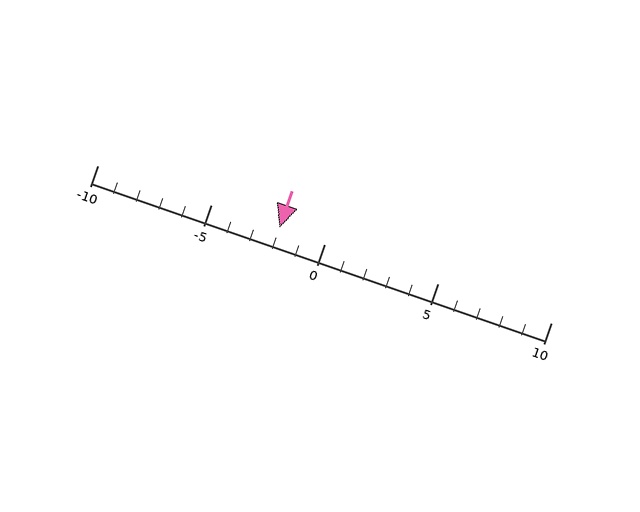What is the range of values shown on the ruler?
The ruler shows values from -10 to 10.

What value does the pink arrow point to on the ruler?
The pink arrow points to approximately -2.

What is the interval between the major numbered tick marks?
The major tick marks are spaced 5 units apart.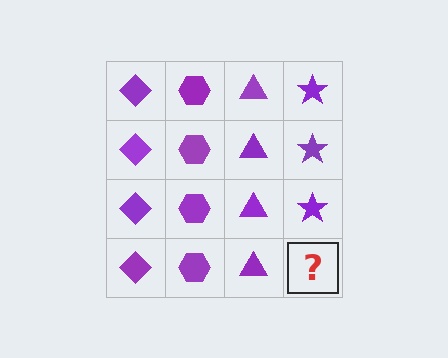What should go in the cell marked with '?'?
The missing cell should contain a purple star.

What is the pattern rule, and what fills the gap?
The rule is that each column has a consistent shape. The gap should be filled with a purple star.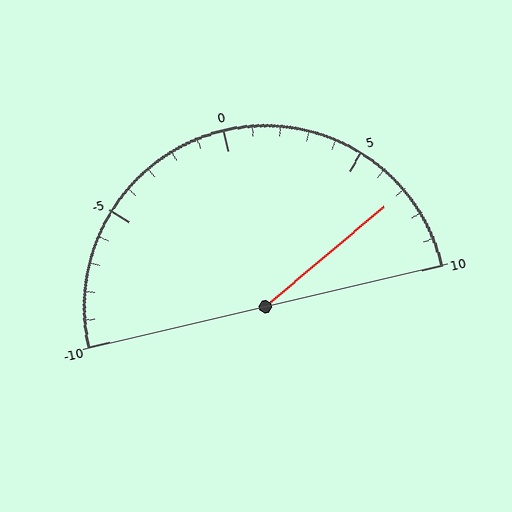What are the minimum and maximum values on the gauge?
The gauge ranges from -10 to 10.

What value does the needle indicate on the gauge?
The needle indicates approximately 7.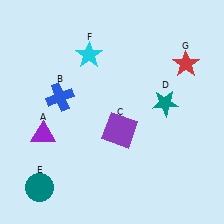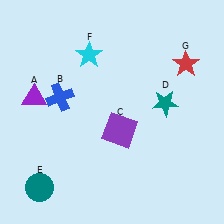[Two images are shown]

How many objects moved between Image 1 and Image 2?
1 object moved between the two images.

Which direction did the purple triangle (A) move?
The purple triangle (A) moved up.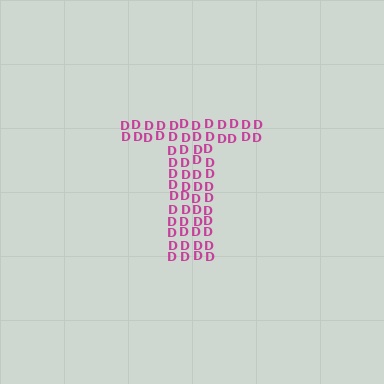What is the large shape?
The large shape is the letter T.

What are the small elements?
The small elements are letter D's.